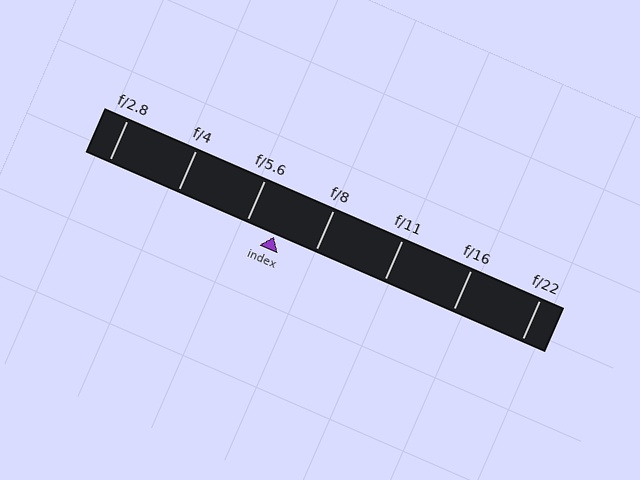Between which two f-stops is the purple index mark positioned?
The index mark is between f/5.6 and f/8.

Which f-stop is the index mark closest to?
The index mark is closest to f/5.6.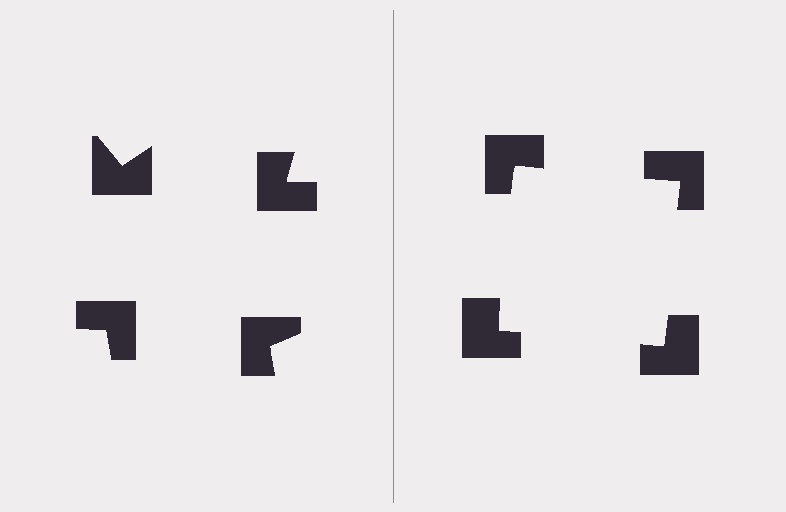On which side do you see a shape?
An illusory square appears on the right side. On the left side the wedge cuts are rotated, so no coherent shape forms.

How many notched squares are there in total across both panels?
8 — 4 on each side.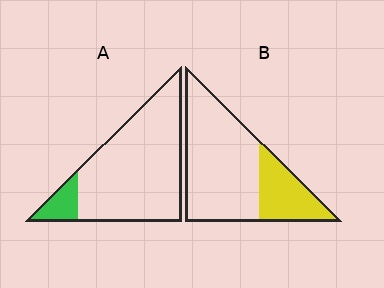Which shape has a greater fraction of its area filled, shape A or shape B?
Shape B.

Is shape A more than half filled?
No.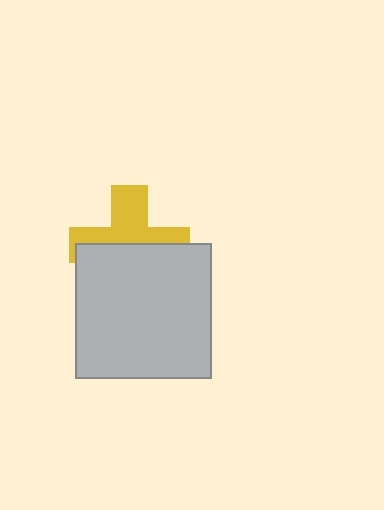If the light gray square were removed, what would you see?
You would see the complete yellow cross.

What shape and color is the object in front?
The object in front is a light gray square.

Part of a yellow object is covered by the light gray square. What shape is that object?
It is a cross.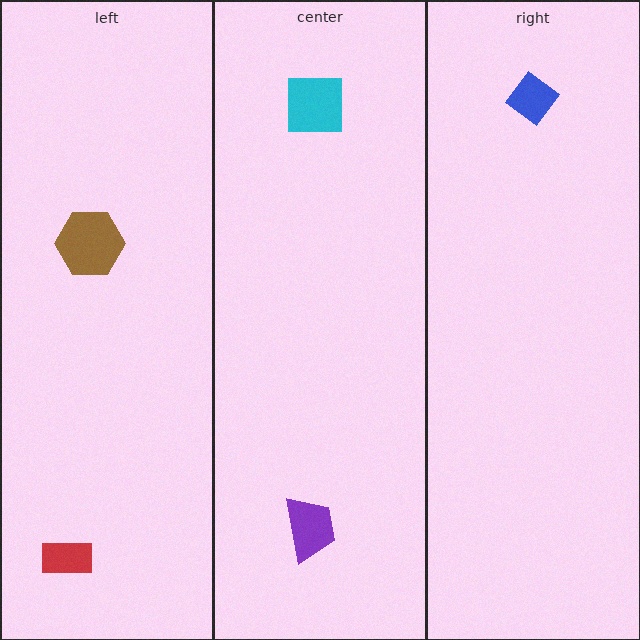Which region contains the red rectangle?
The left region.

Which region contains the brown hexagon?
The left region.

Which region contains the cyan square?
The center region.